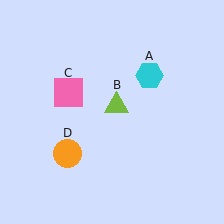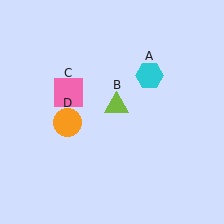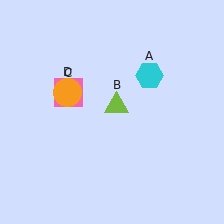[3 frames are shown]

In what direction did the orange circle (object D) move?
The orange circle (object D) moved up.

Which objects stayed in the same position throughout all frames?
Cyan hexagon (object A) and lime triangle (object B) and pink square (object C) remained stationary.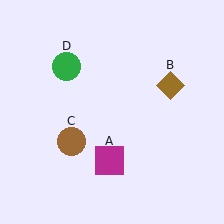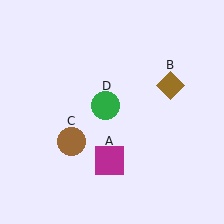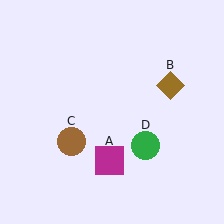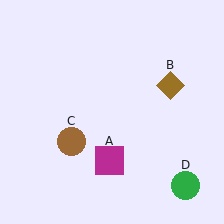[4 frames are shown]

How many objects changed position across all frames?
1 object changed position: green circle (object D).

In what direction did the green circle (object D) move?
The green circle (object D) moved down and to the right.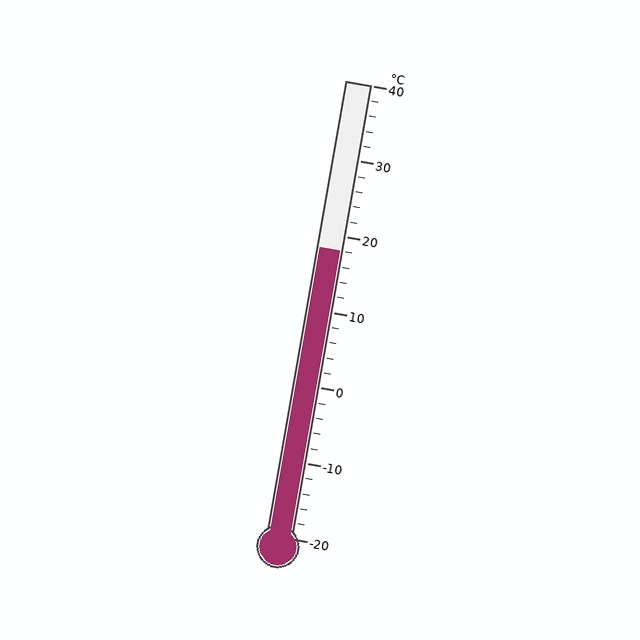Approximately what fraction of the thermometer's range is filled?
The thermometer is filled to approximately 65% of its range.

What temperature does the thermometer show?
The thermometer shows approximately 18°C.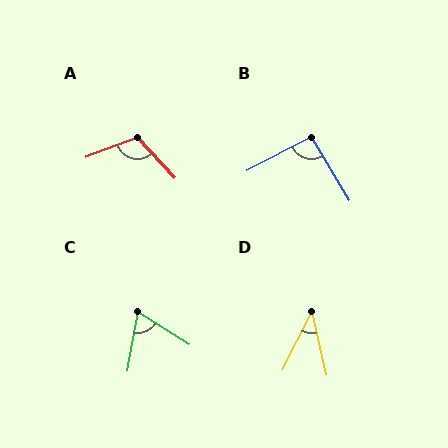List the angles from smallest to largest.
D (40°), C (68°), B (93°), A (113°).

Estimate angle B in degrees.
Approximately 93 degrees.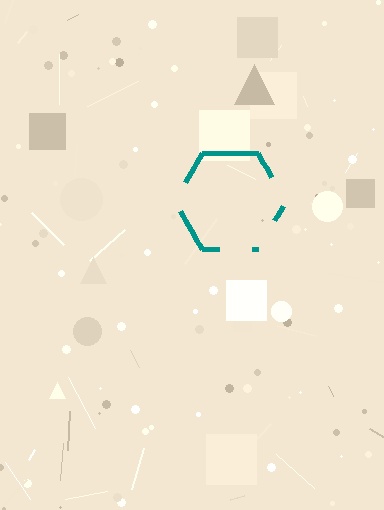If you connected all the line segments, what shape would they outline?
They would outline a hexagon.